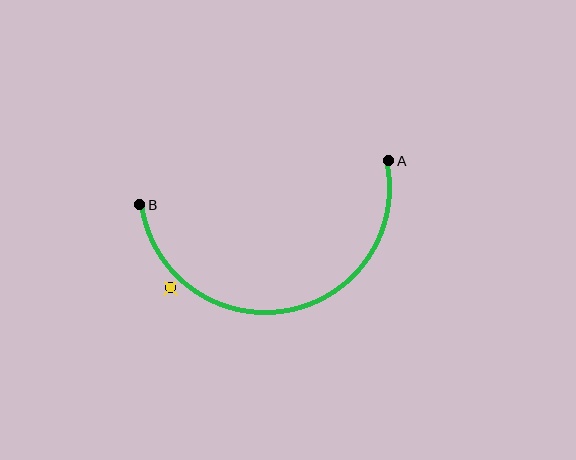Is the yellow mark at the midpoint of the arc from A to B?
No — the yellow mark does not lie on the arc at all. It sits slightly outside the curve.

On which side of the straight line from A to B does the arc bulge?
The arc bulges below the straight line connecting A and B.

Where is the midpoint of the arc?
The arc midpoint is the point on the curve farthest from the straight line joining A and B. It sits below that line.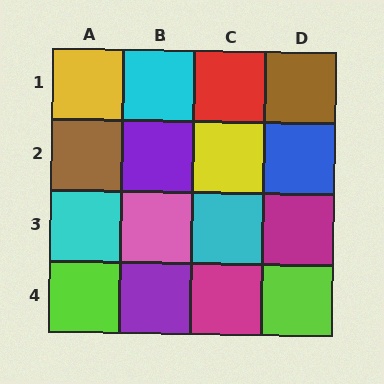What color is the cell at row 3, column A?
Cyan.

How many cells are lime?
2 cells are lime.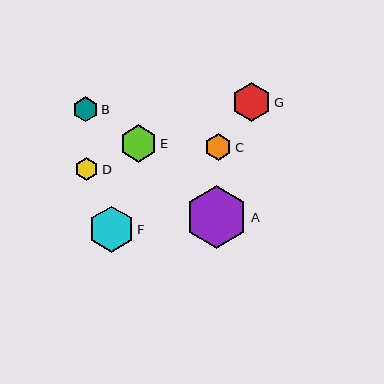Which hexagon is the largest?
Hexagon A is the largest with a size of approximately 63 pixels.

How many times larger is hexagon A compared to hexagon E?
Hexagon A is approximately 1.7 times the size of hexagon E.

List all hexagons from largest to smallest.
From largest to smallest: A, F, G, E, C, B, D.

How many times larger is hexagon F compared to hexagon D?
Hexagon F is approximately 1.9 times the size of hexagon D.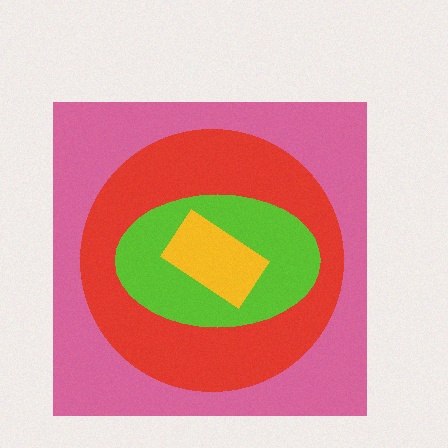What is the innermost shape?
The yellow rectangle.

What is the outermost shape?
The pink square.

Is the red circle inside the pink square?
Yes.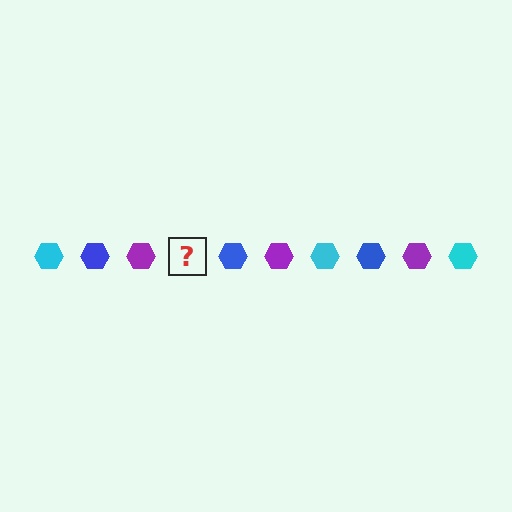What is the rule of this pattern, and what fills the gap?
The rule is that the pattern cycles through cyan, blue, purple hexagons. The gap should be filled with a cyan hexagon.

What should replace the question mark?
The question mark should be replaced with a cyan hexagon.